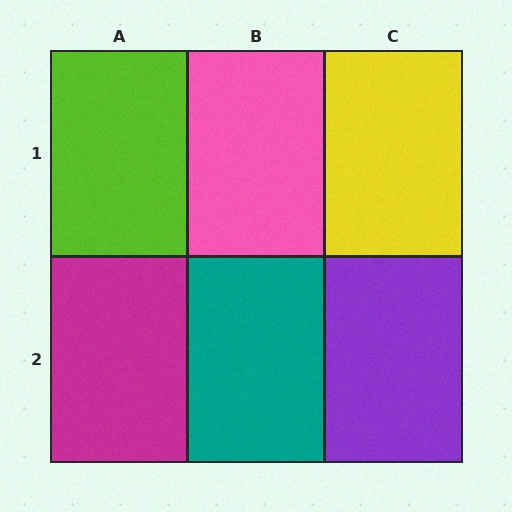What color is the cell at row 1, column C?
Yellow.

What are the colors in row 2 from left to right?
Magenta, teal, purple.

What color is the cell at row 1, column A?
Lime.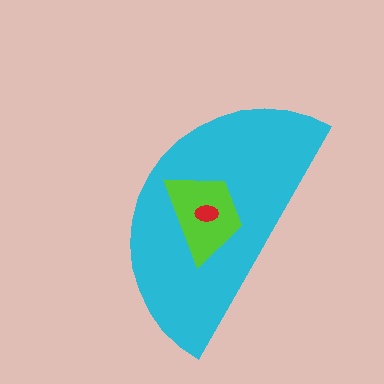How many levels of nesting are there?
3.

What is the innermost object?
The red ellipse.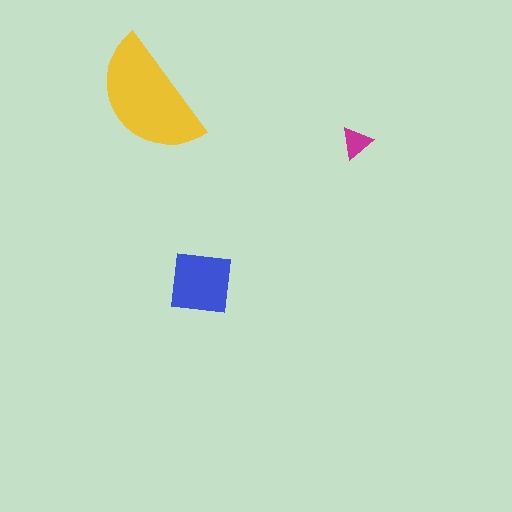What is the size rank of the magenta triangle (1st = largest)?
3rd.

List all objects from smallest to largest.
The magenta triangle, the blue square, the yellow semicircle.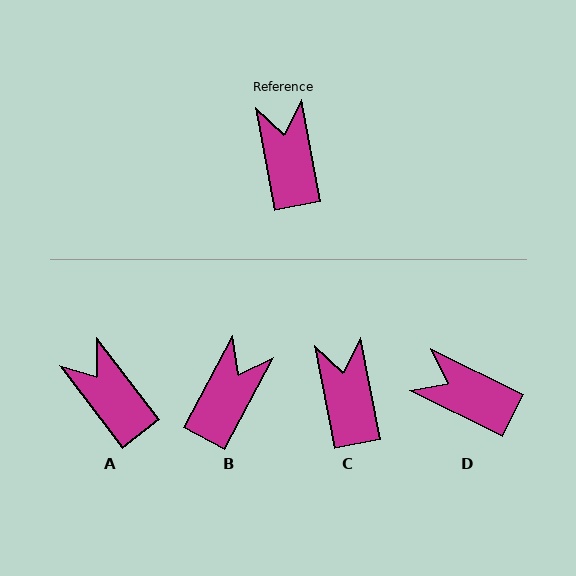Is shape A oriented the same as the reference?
No, it is off by about 27 degrees.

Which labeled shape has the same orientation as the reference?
C.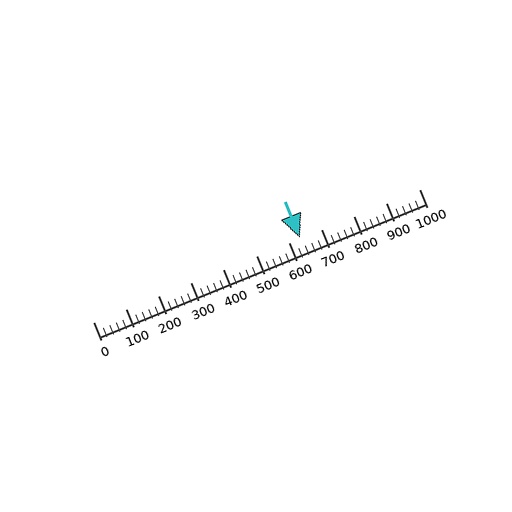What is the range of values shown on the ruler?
The ruler shows values from 0 to 1000.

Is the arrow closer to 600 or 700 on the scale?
The arrow is closer to 600.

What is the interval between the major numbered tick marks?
The major tick marks are spaced 100 units apart.